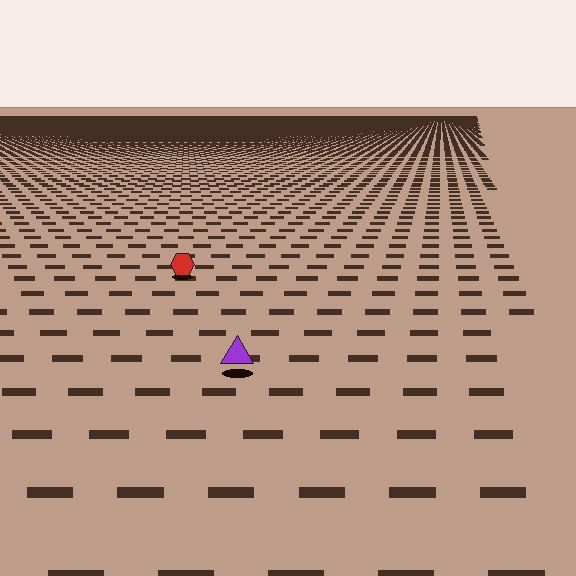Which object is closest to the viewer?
The purple triangle is closest. The texture marks near it are larger and more spread out.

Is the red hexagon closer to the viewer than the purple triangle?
No. The purple triangle is closer — you can tell from the texture gradient: the ground texture is coarser near it.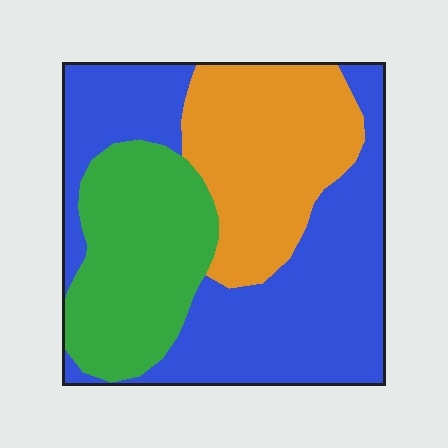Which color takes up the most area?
Blue, at roughly 45%.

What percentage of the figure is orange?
Orange takes up about one quarter (1/4) of the figure.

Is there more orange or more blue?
Blue.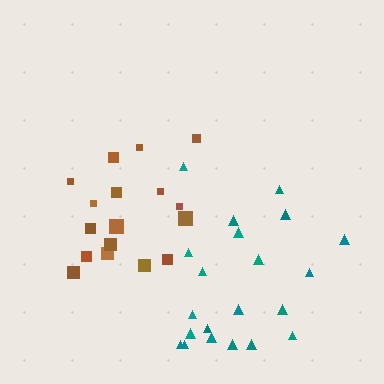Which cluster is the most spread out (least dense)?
Teal.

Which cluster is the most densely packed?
Brown.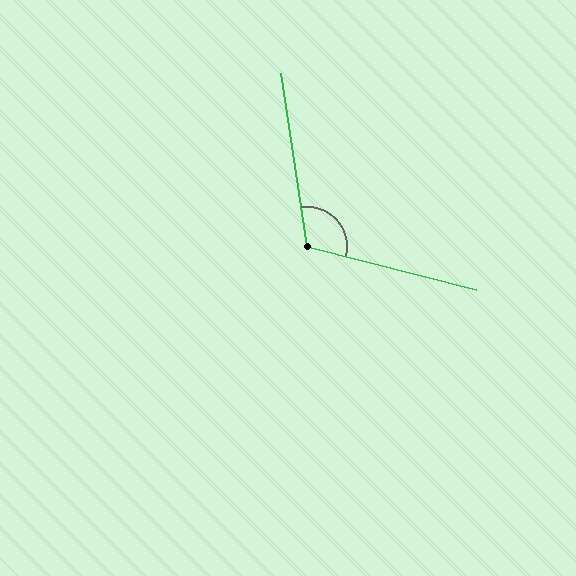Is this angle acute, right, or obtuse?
It is obtuse.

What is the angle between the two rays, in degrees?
Approximately 113 degrees.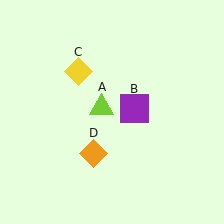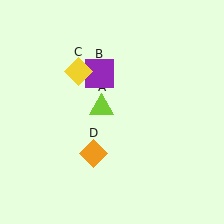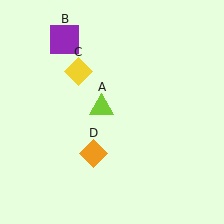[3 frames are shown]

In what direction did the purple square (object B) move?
The purple square (object B) moved up and to the left.